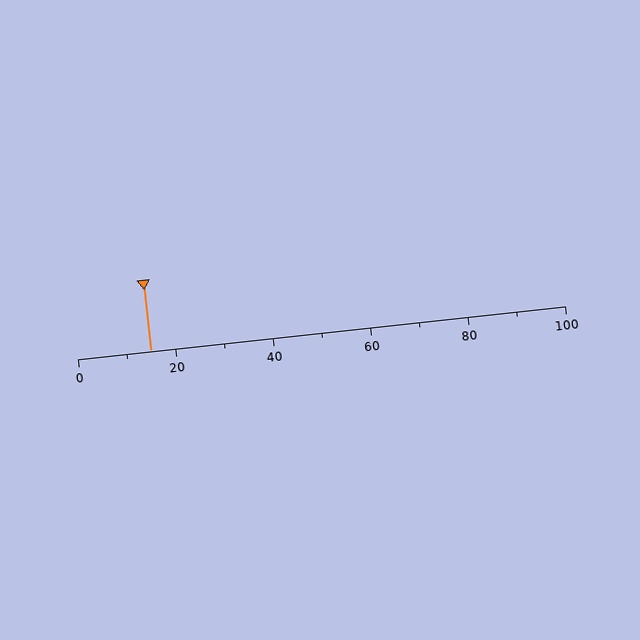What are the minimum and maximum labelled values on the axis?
The axis runs from 0 to 100.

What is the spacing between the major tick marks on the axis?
The major ticks are spaced 20 apart.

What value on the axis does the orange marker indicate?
The marker indicates approximately 15.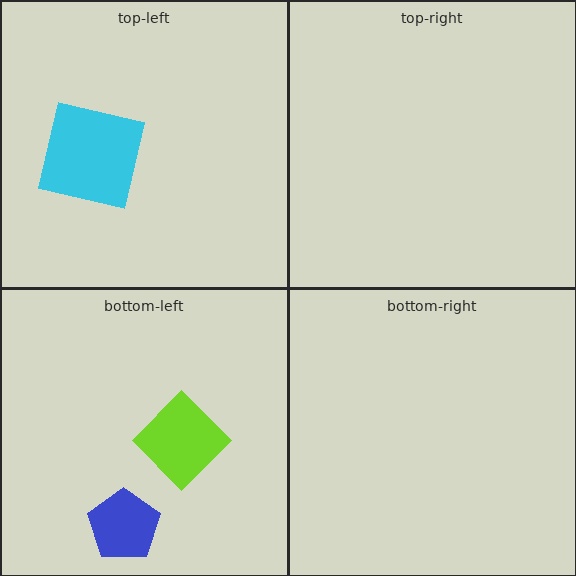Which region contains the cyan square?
The top-left region.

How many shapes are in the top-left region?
1.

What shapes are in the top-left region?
The cyan square.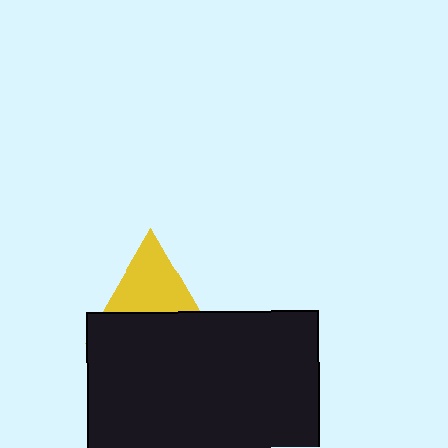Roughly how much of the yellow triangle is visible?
About half of it is visible (roughly 55%).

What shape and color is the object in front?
The object in front is a black rectangle.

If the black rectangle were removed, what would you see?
You would see the complete yellow triangle.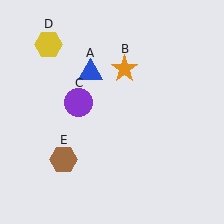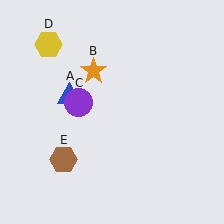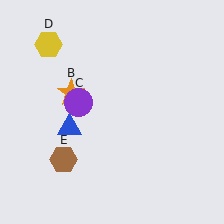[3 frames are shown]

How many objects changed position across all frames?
2 objects changed position: blue triangle (object A), orange star (object B).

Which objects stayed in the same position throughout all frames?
Purple circle (object C) and yellow hexagon (object D) and brown hexagon (object E) remained stationary.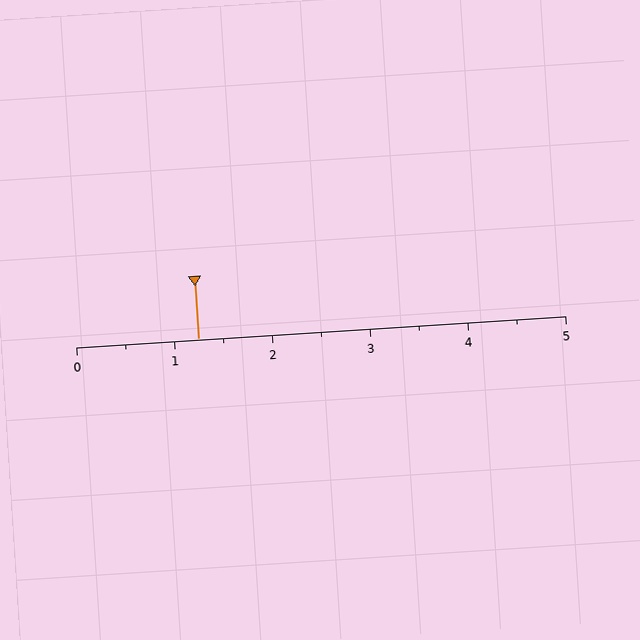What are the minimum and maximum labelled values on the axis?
The axis runs from 0 to 5.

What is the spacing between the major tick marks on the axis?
The major ticks are spaced 1 apart.